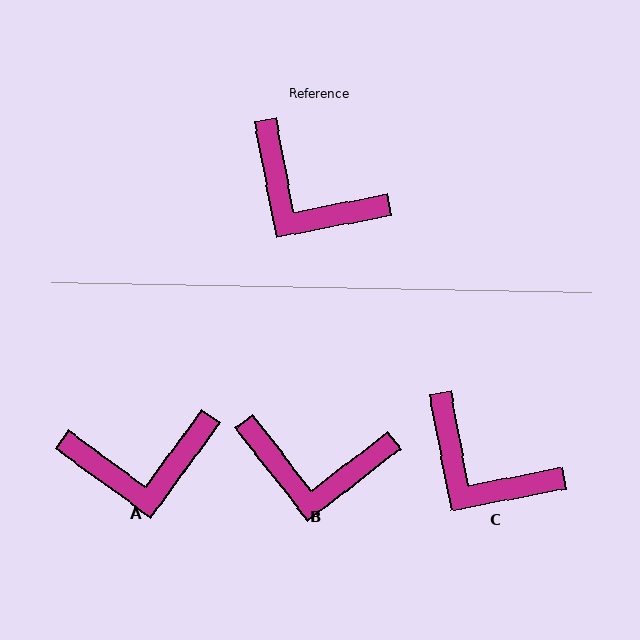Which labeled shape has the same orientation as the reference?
C.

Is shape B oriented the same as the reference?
No, it is off by about 27 degrees.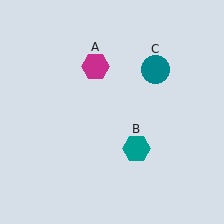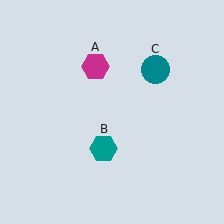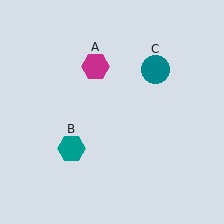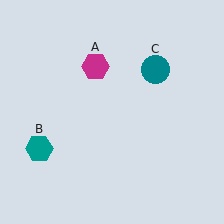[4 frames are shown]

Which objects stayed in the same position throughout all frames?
Magenta hexagon (object A) and teal circle (object C) remained stationary.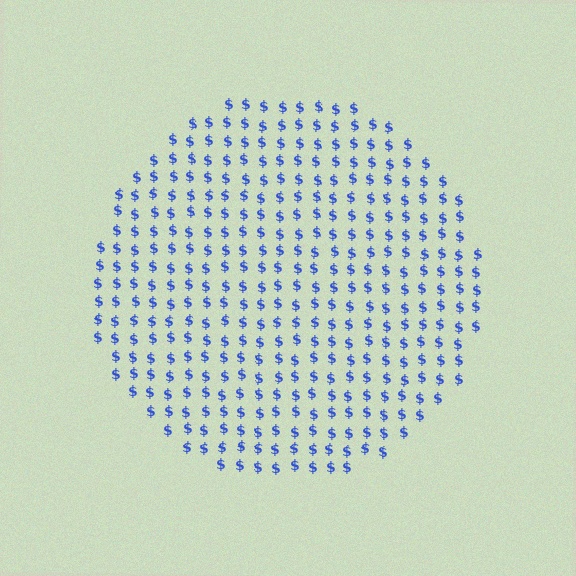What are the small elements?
The small elements are dollar signs.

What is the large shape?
The large shape is a circle.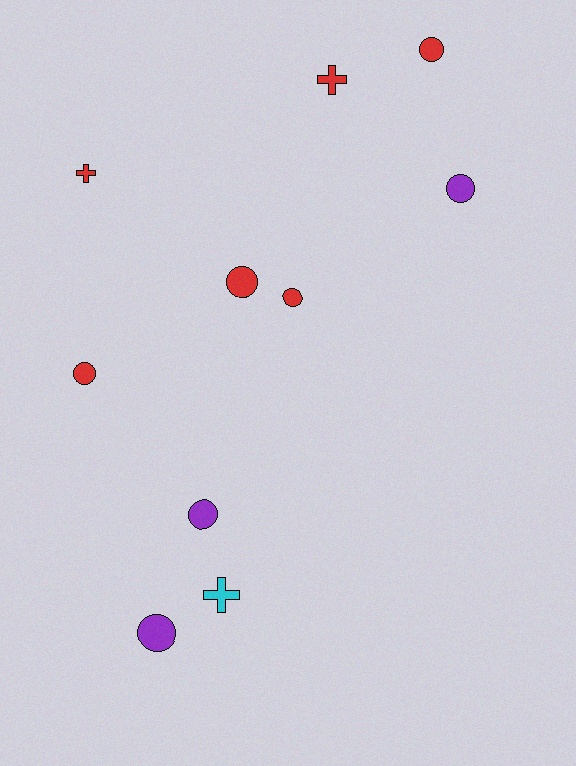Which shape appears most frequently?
Circle, with 7 objects.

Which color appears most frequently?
Red, with 6 objects.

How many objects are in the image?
There are 10 objects.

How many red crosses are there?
There are 2 red crosses.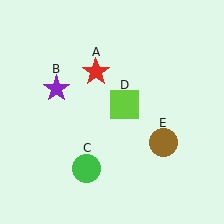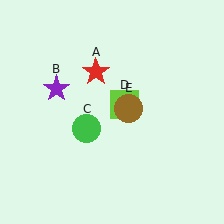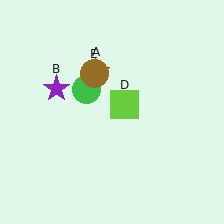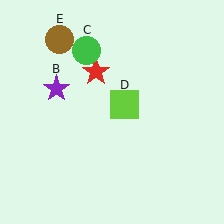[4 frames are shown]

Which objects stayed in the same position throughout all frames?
Red star (object A) and purple star (object B) and lime square (object D) remained stationary.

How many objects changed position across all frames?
2 objects changed position: green circle (object C), brown circle (object E).